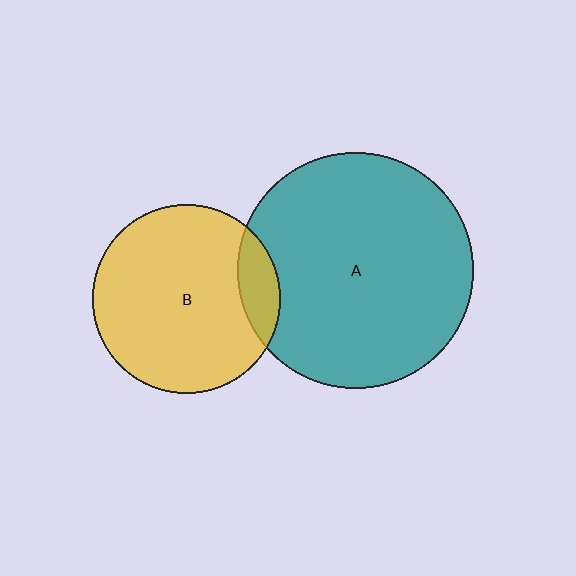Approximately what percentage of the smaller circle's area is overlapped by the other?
Approximately 10%.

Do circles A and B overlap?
Yes.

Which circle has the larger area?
Circle A (teal).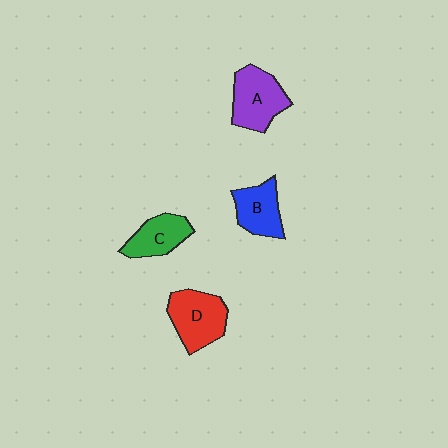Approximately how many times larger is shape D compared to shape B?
Approximately 1.3 times.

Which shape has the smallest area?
Shape C (green).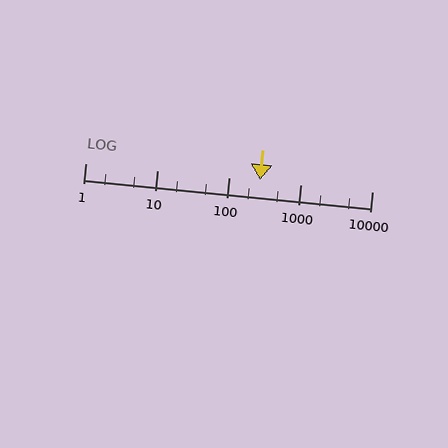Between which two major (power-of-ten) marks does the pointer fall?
The pointer is between 100 and 1000.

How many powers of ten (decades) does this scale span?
The scale spans 4 decades, from 1 to 10000.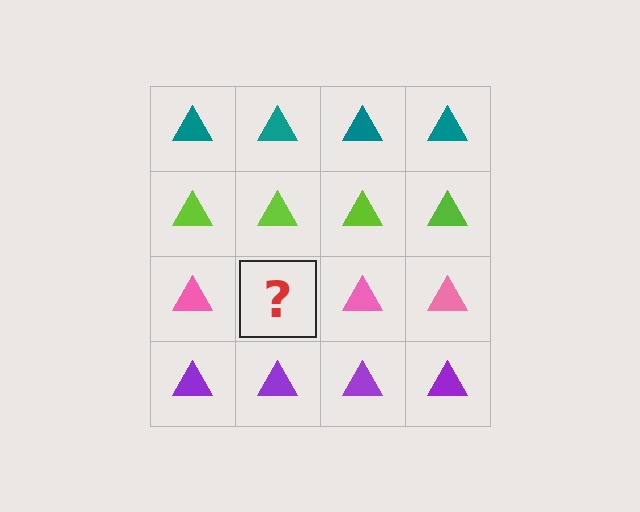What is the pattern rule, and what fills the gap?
The rule is that each row has a consistent color. The gap should be filled with a pink triangle.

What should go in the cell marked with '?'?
The missing cell should contain a pink triangle.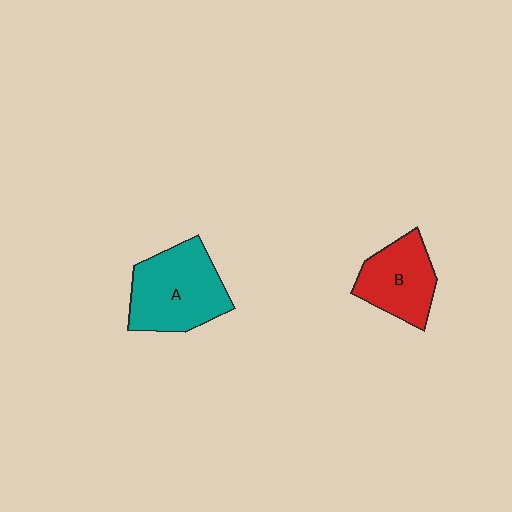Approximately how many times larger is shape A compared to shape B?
Approximately 1.4 times.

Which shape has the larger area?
Shape A (teal).